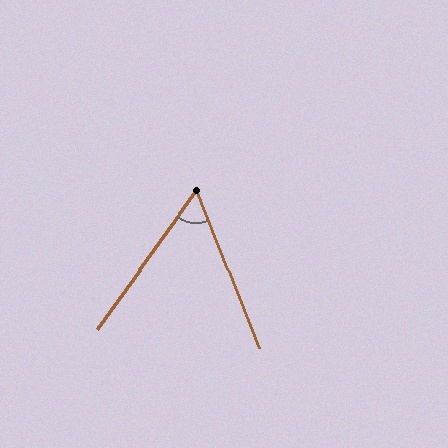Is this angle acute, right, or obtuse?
It is acute.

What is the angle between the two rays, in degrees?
Approximately 57 degrees.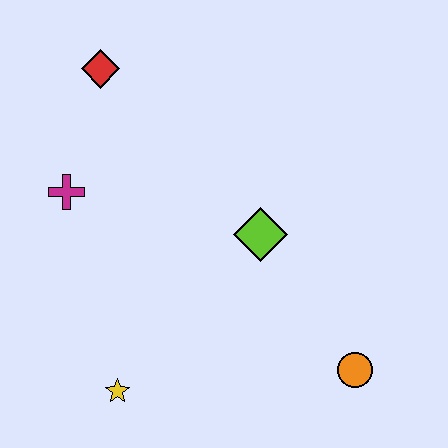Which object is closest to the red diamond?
The magenta cross is closest to the red diamond.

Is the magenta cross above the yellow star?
Yes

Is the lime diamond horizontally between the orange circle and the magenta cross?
Yes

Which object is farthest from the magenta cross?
The orange circle is farthest from the magenta cross.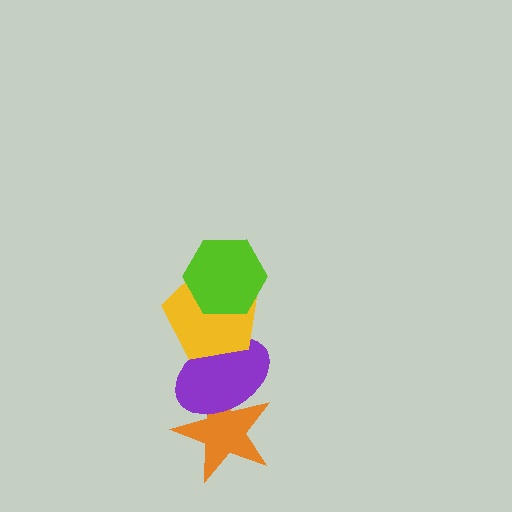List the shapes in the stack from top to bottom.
From top to bottom: the lime hexagon, the yellow pentagon, the purple ellipse, the orange star.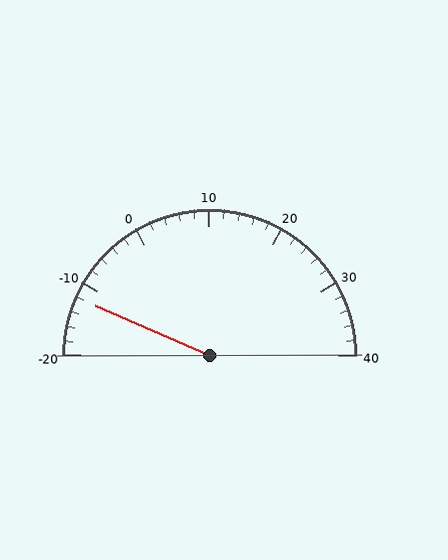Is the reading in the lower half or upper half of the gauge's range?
The reading is in the lower half of the range (-20 to 40).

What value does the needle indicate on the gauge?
The needle indicates approximately -12.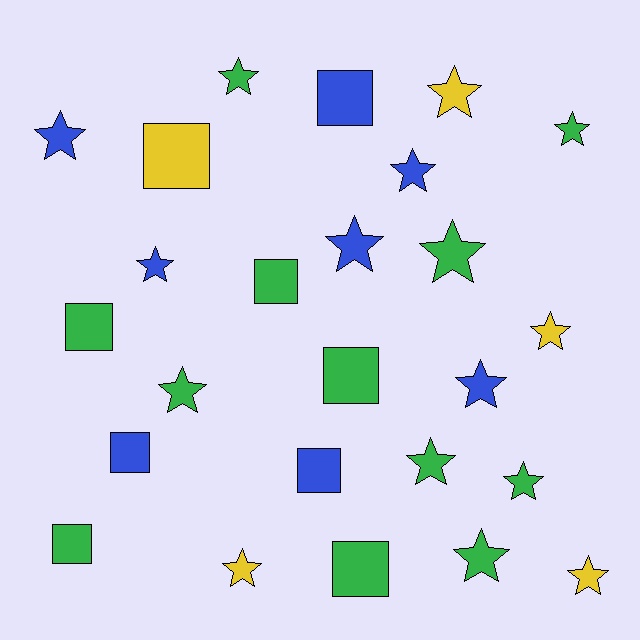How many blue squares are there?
There are 3 blue squares.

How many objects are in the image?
There are 25 objects.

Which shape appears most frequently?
Star, with 16 objects.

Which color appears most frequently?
Green, with 12 objects.